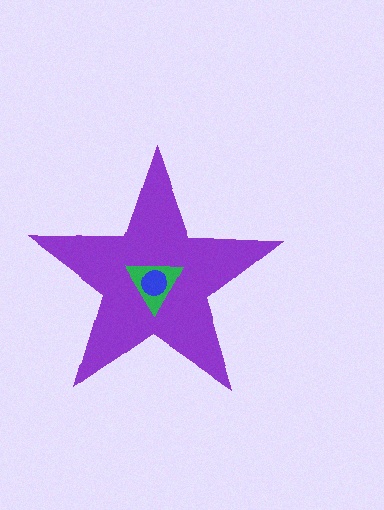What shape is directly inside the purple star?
The green triangle.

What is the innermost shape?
The blue circle.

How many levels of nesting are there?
3.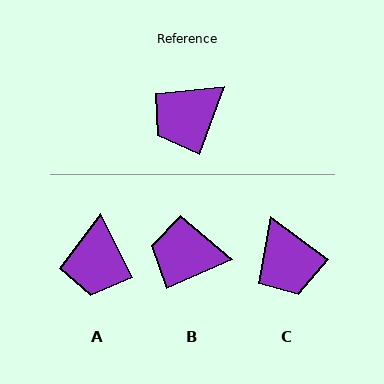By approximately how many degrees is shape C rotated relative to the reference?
Approximately 74 degrees counter-clockwise.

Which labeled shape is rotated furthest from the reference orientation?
C, about 74 degrees away.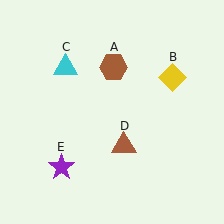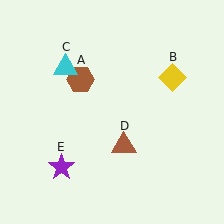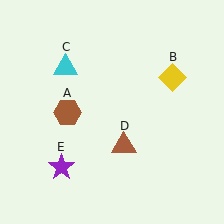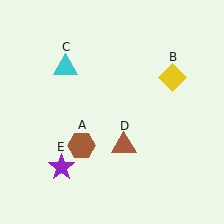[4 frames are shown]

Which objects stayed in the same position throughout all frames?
Yellow diamond (object B) and cyan triangle (object C) and brown triangle (object D) and purple star (object E) remained stationary.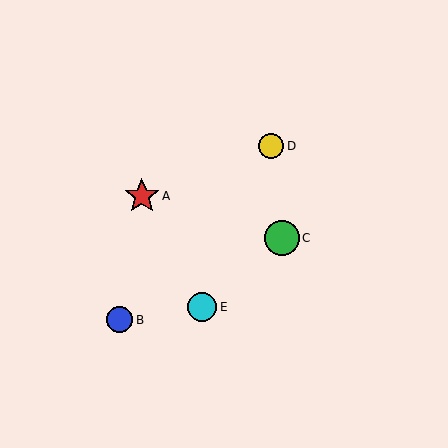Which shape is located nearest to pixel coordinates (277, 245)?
The green circle (labeled C) at (282, 238) is nearest to that location.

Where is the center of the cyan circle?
The center of the cyan circle is at (202, 307).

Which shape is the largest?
The red star (labeled A) is the largest.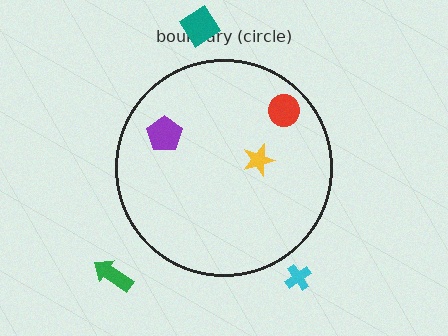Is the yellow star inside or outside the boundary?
Inside.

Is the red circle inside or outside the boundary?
Inside.